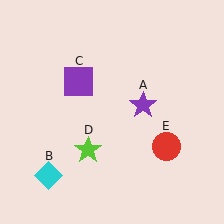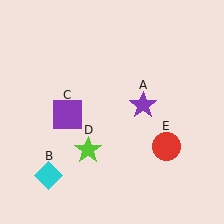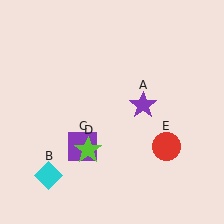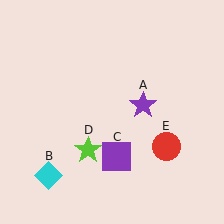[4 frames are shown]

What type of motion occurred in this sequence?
The purple square (object C) rotated counterclockwise around the center of the scene.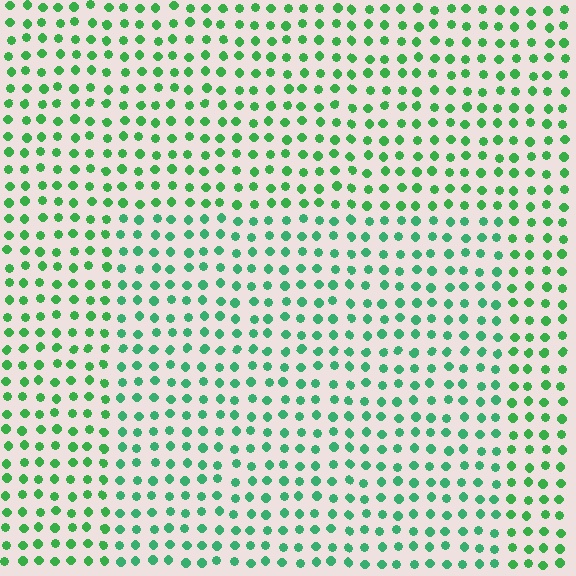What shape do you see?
I see a rectangle.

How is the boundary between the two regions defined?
The boundary is defined purely by a slight shift in hue (about 21 degrees). Spacing, size, and orientation are identical on both sides.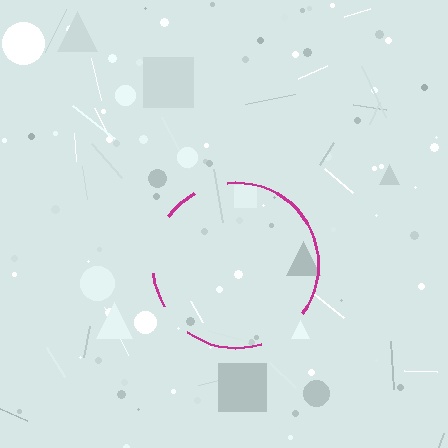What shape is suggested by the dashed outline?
The dashed outline suggests a circle.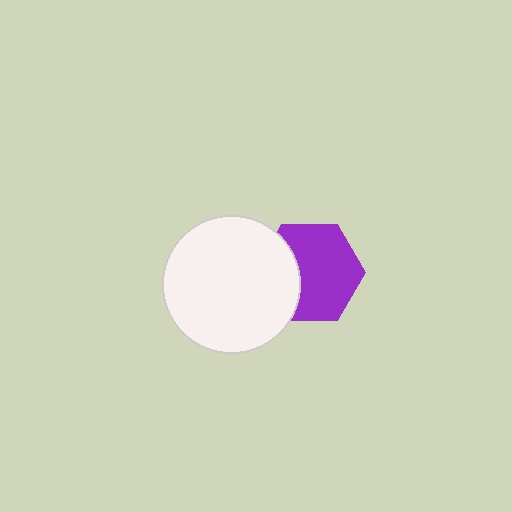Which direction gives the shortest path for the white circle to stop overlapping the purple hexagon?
Moving left gives the shortest separation.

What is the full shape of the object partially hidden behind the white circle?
The partially hidden object is a purple hexagon.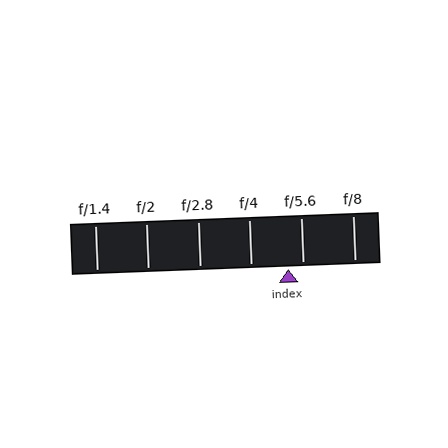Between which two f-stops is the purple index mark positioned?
The index mark is between f/4 and f/5.6.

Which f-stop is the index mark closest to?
The index mark is closest to f/5.6.